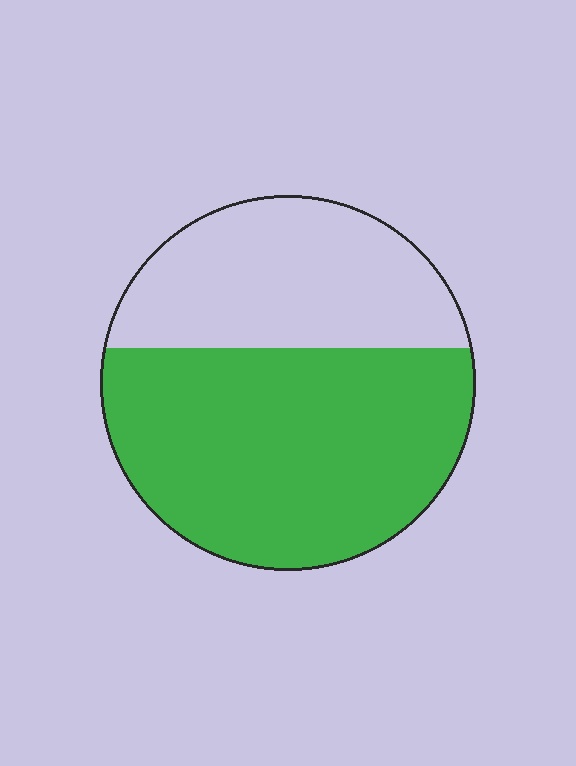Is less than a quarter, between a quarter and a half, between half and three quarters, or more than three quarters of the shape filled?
Between half and three quarters.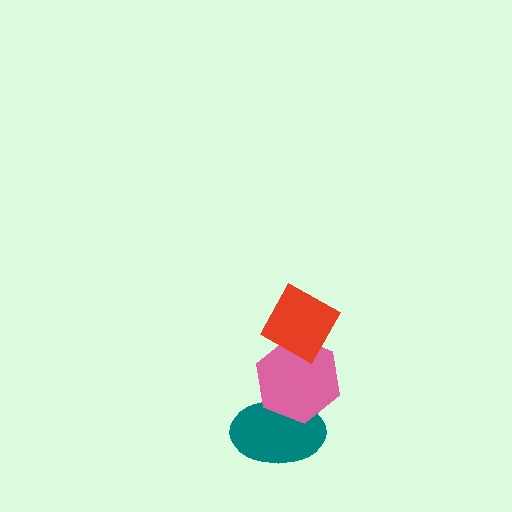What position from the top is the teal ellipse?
The teal ellipse is 3rd from the top.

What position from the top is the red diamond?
The red diamond is 1st from the top.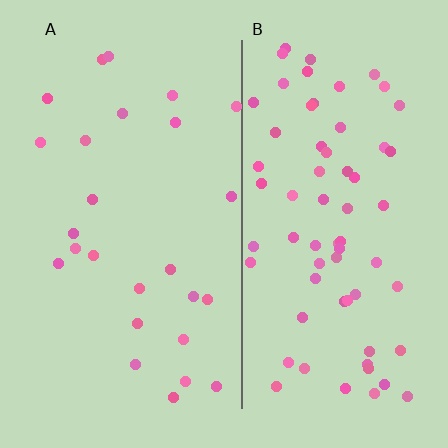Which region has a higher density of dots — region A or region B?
B (the right).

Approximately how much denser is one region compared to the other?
Approximately 2.6× — region B over region A.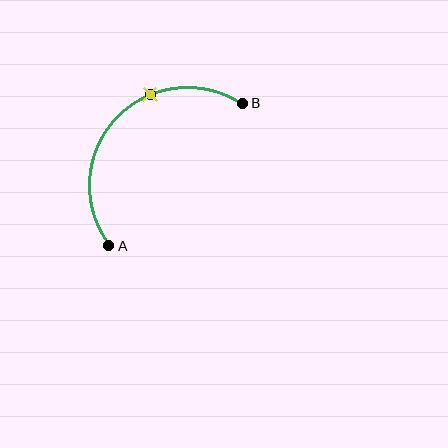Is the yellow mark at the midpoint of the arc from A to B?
No. The yellow mark lies on the arc but is closer to endpoint B. The arc midpoint would be at the point on the curve equidistant along the arc from both A and B.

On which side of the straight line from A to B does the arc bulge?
The arc bulges above and to the left of the straight line connecting A and B.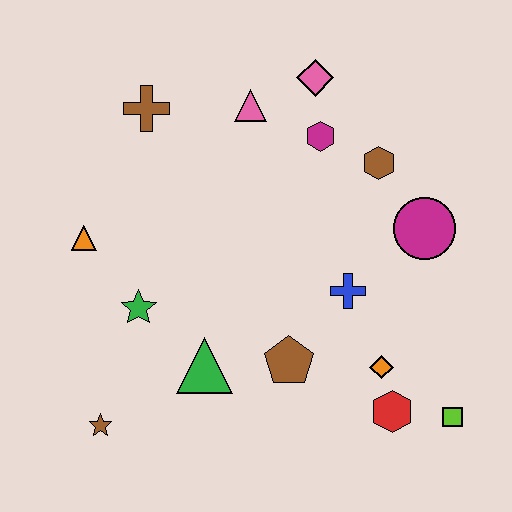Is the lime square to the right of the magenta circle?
Yes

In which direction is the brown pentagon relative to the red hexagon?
The brown pentagon is to the left of the red hexagon.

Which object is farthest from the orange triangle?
The lime square is farthest from the orange triangle.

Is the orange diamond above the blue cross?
No